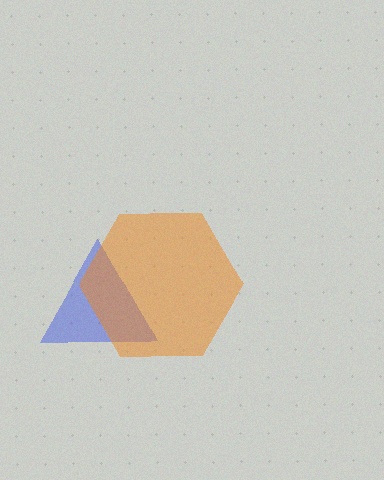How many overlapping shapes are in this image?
There are 2 overlapping shapes in the image.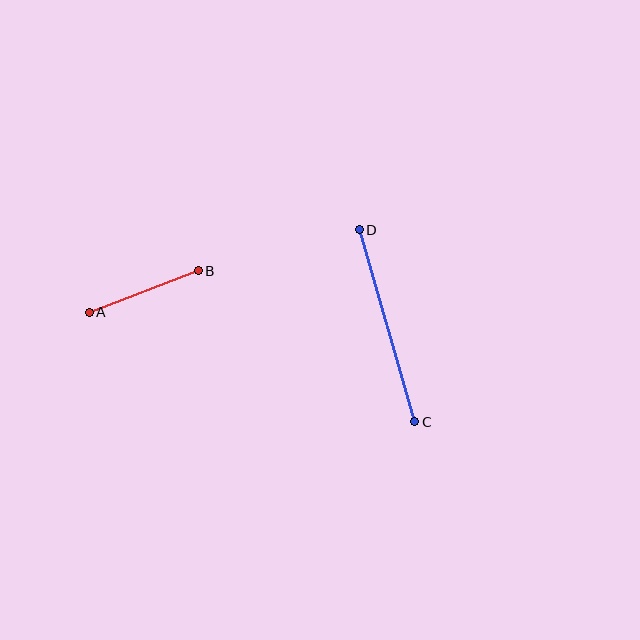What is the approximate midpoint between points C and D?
The midpoint is at approximately (387, 326) pixels.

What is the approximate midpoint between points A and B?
The midpoint is at approximately (144, 292) pixels.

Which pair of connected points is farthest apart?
Points C and D are farthest apart.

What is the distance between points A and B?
The distance is approximately 117 pixels.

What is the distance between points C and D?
The distance is approximately 200 pixels.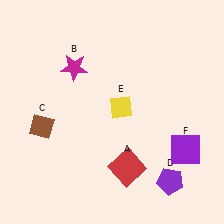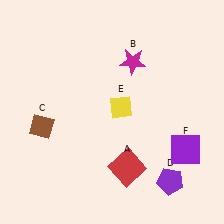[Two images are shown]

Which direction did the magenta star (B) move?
The magenta star (B) moved right.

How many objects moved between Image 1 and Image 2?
1 object moved between the two images.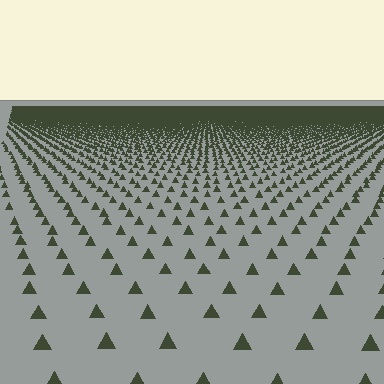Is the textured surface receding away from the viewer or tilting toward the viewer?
The surface is receding away from the viewer. Texture elements get smaller and denser toward the top.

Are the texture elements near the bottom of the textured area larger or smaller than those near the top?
Larger. Near the bottom, elements are closer to the viewer and appear at a bigger on-screen size.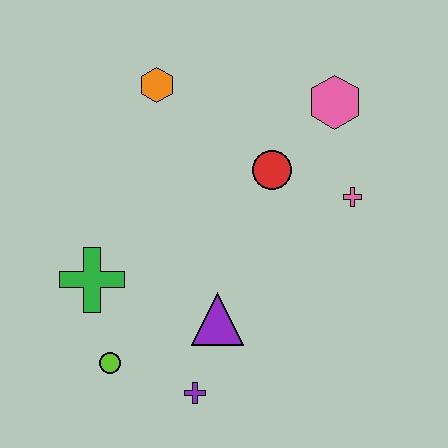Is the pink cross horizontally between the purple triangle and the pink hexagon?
No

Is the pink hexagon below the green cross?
No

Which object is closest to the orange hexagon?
The red circle is closest to the orange hexagon.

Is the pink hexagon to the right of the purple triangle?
Yes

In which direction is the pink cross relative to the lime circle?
The pink cross is to the right of the lime circle.